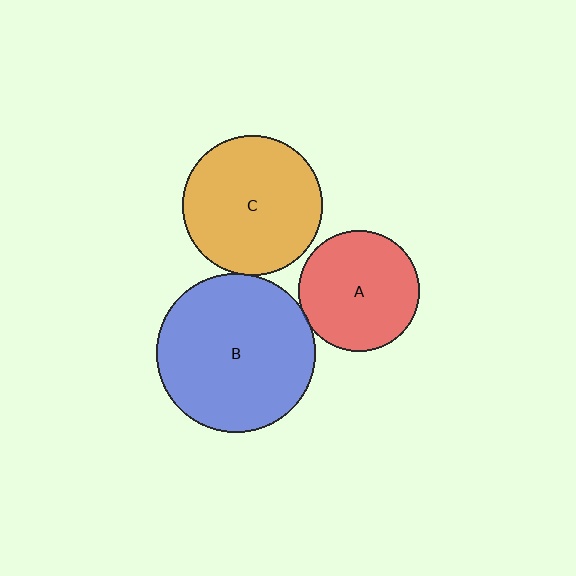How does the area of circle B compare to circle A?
Approximately 1.7 times.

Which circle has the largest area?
Circle B (blue).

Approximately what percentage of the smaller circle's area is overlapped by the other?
Approximately 5%.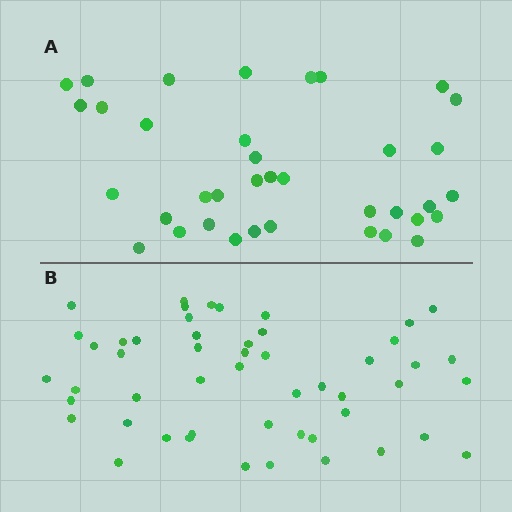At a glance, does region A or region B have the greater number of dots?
Region B (the bottom region) has more dots.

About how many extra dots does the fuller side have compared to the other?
Region B has approximately 15 more dots than region A.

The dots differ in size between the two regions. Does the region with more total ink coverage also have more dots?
No. Region A has more total ink coverage because its dots are larger, but region B actually contains more individual dots. Total area can be misleading — the number of items is what matters here.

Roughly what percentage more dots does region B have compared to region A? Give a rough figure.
About 40% more.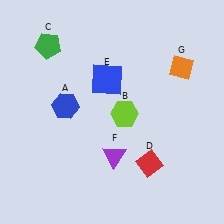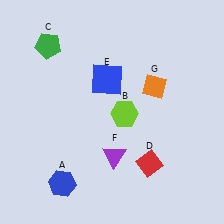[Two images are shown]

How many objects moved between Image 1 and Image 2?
2 objects moved between the two images.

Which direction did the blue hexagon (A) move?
The blue hexagon (A) moved down.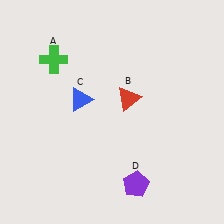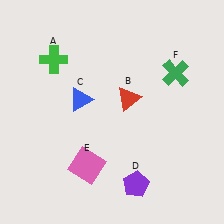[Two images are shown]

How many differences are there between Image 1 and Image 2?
There are 2 differences between the two images.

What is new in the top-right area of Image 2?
A green cross (F) was added in the top-right area of Image 2.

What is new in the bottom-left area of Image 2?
A pink square (E) was added in the bottom-left area of Image 2.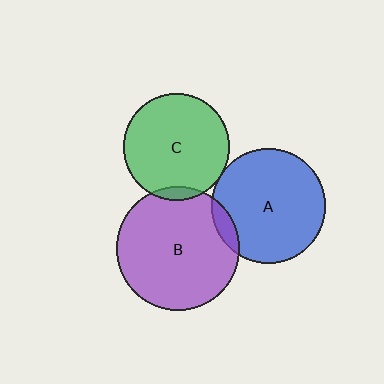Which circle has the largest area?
Circle B (purple).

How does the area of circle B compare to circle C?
Approximately 1.3 times.